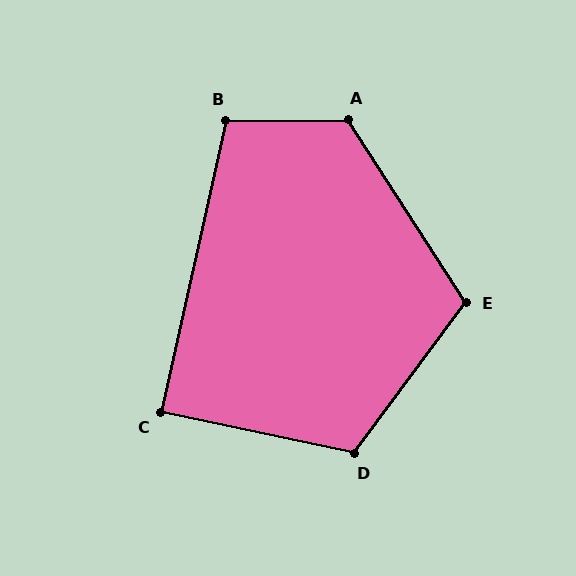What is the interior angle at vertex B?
Approximately 103 degrees (obtuse).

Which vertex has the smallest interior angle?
C, at approximately 89 degrees.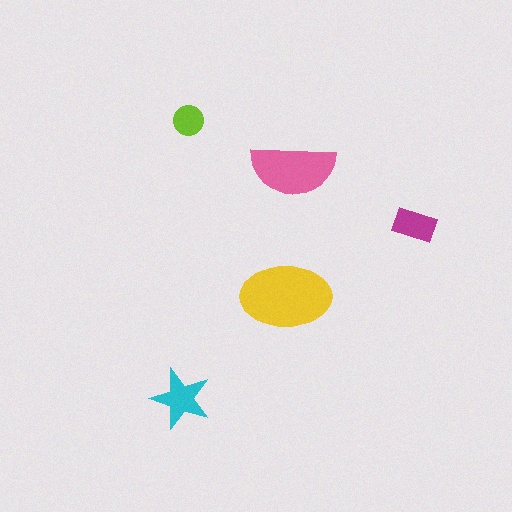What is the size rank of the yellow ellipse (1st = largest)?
1st.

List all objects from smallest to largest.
The lime circle, the magenta rectangle, the cyan star, the pink semicircle, the yellow ellipse.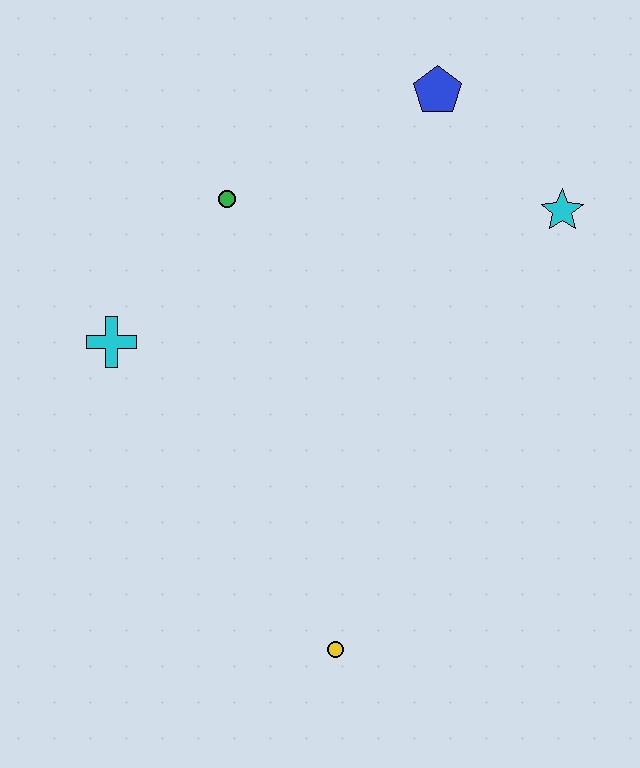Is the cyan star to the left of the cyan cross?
No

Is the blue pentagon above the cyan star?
Yes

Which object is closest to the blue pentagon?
The cyan star is closest to the blue pentagon.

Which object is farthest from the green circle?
The yellow circle is farthest from the green circle.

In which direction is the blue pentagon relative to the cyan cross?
The blue pentagon is to the right of the cyan cross.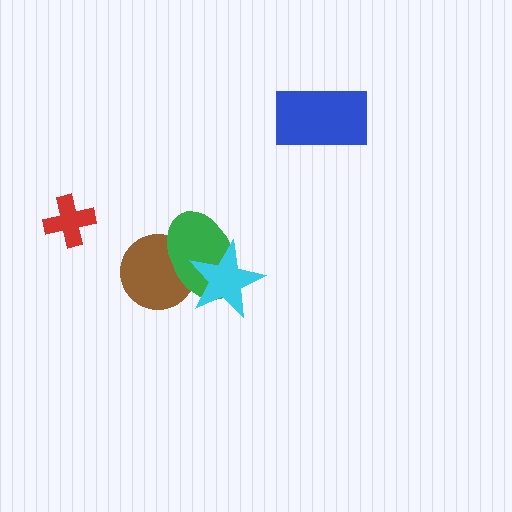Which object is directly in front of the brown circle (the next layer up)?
The green ellipse is directly in front of the brown circle.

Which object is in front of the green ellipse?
The cyan star is in front of the green ellipse.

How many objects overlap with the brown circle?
2 objects overlap with the brown circle.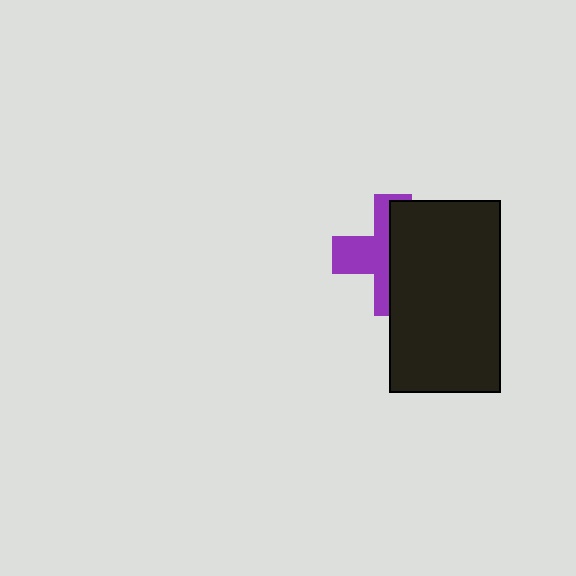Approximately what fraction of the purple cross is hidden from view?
Roughly 53% of the purple cross is hidden behind the black rectangle.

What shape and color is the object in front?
The object in front is a black rectangle.